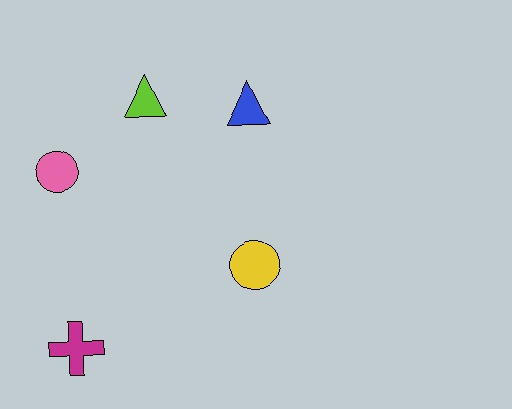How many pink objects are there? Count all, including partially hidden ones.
There is 1 pink object.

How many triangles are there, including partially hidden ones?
There are 2 triangles.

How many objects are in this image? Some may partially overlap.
There are 5 objects.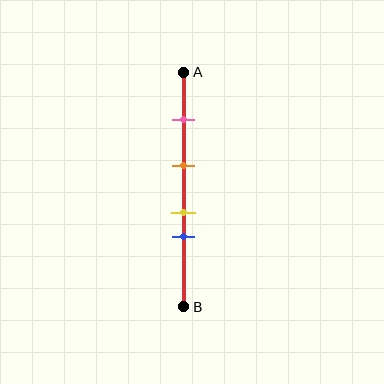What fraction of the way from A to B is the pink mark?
The pink mark is approximately 20% (0.2) of the way from A to B.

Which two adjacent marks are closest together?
The yellow and blue marks are the closest adjacent pair.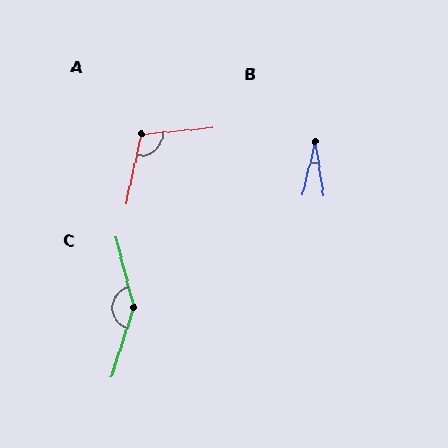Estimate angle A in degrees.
Approximately 107 degrees.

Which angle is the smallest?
B, at approximately 22 degrees.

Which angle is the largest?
C, at approximately 149 degrees.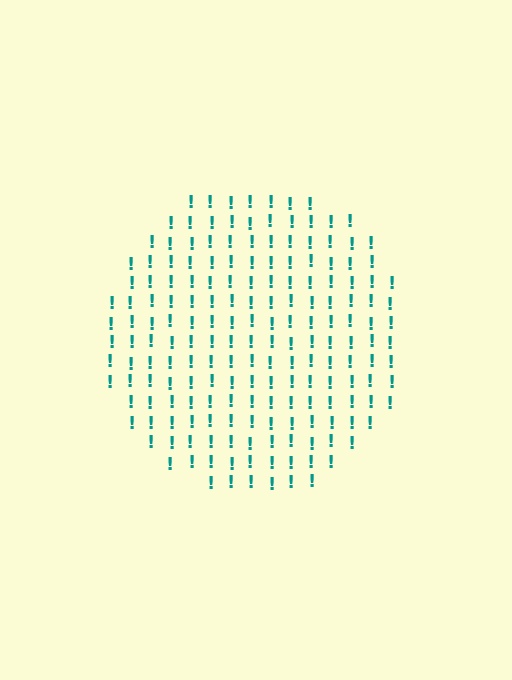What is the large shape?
The large shape is a circle.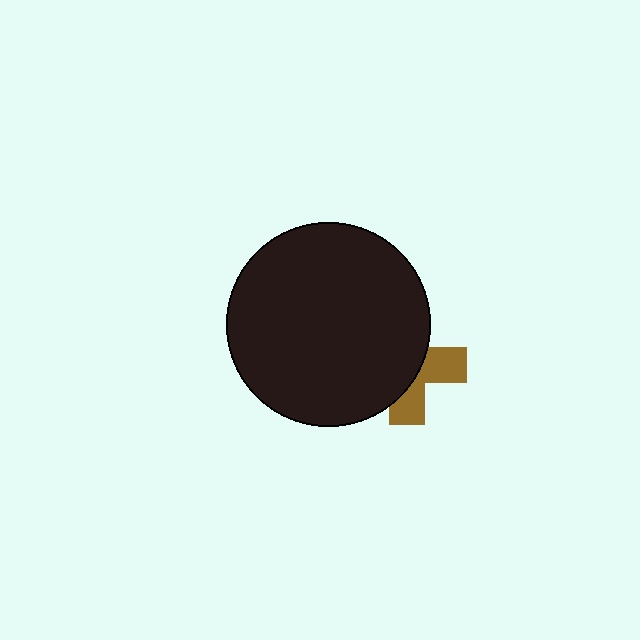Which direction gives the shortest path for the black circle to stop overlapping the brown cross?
Moving left gives the shortest separation.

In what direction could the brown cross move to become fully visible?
The brown cross could move right. That would shift it out from behind the black circle entirely.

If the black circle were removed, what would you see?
You would see the complete brown cross.